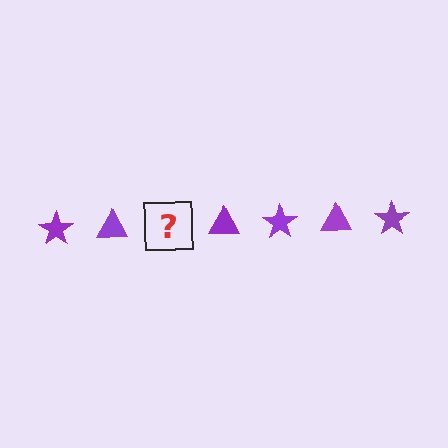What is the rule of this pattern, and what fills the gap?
The rule is that the pattern cycles through star, triangle shapes in purple. The gap should be filled with a purple star.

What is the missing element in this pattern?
The missing element is a purple star.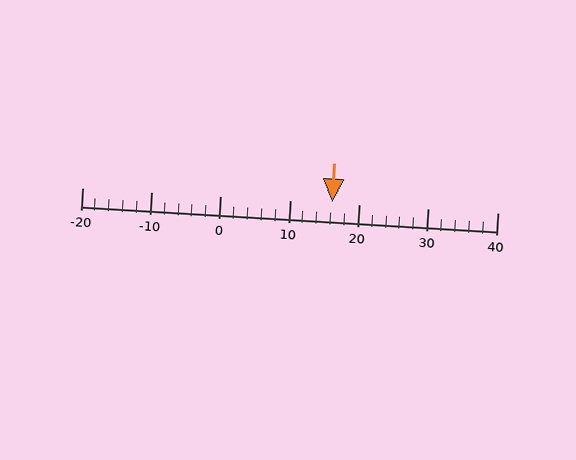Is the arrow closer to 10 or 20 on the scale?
The arrow is closer to 20.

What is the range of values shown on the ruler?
The ruler shows values from -20 to 40.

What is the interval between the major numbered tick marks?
The major tick marks are spaced 10 units apart.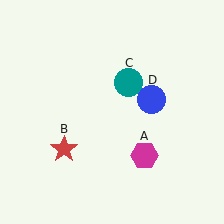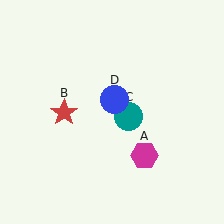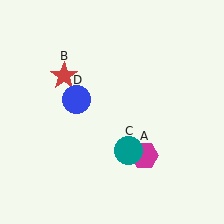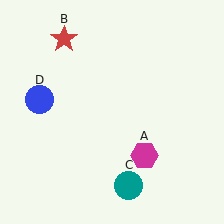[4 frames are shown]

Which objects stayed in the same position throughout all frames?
Magenta hexagon (object A) remained stationary.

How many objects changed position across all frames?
3 objects changed position: red star (object B), teal circle (object C), blue circle (object D).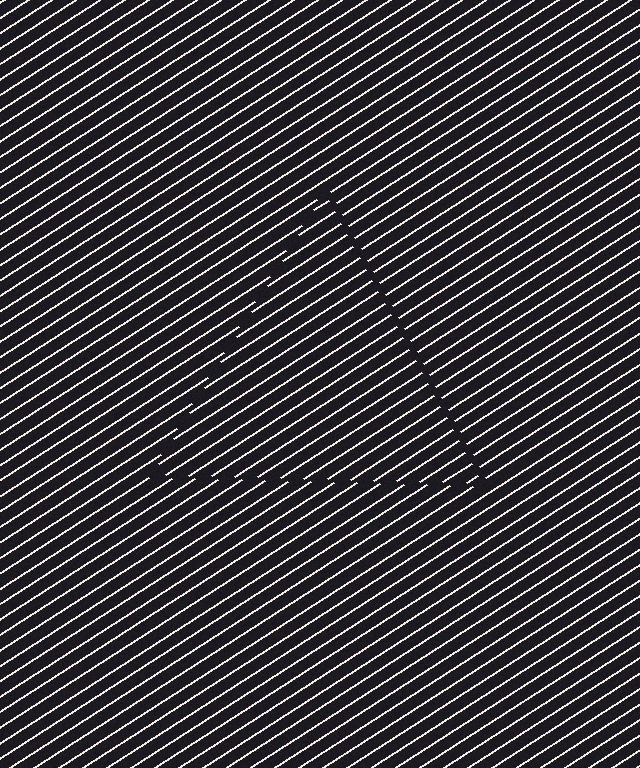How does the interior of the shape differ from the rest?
The interior of the shape contains the same grating, shifted by half a period — the contour is defined by the phase discontinuity where line-ends from the inner and outer gratings abut.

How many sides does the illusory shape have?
3 sides — the line-ends trace a triangle.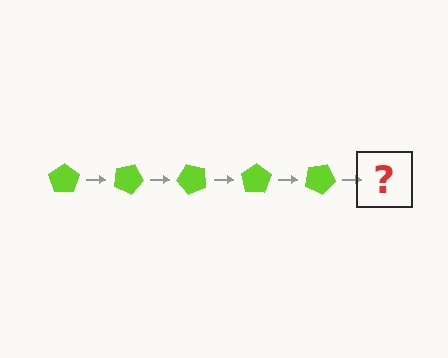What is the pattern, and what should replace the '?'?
The pattern is that the pentagon rotates 25 degrees each step. The '?' should be a lime pentagon rotated 125 degrees.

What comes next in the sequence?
The next element should be a lime pentagon rotated 125 degrees.